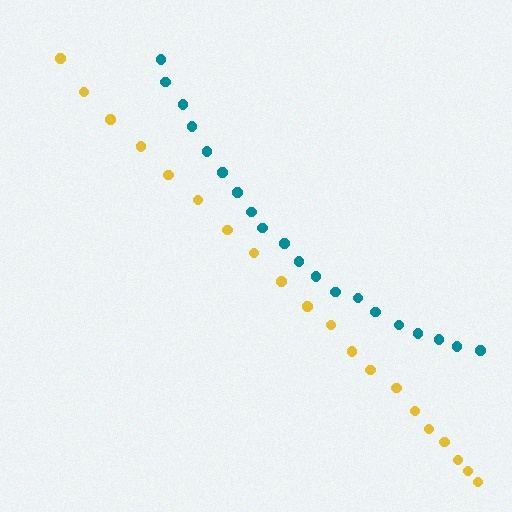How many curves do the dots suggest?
There are 2 distinct paths.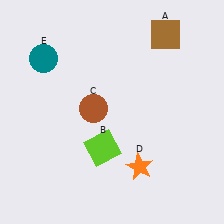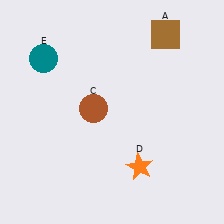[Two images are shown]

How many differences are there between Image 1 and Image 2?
There is 1 difference between the two images.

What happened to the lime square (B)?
The lime square (B) was removed in Image 2. It was in the bottom-left area of Image 1.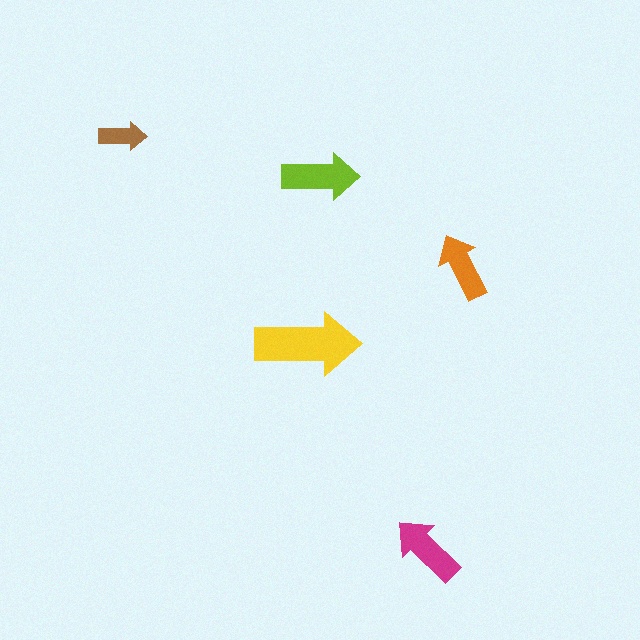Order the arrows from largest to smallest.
the yellow one, the lime one, the magenta one, the orange one, the brown one.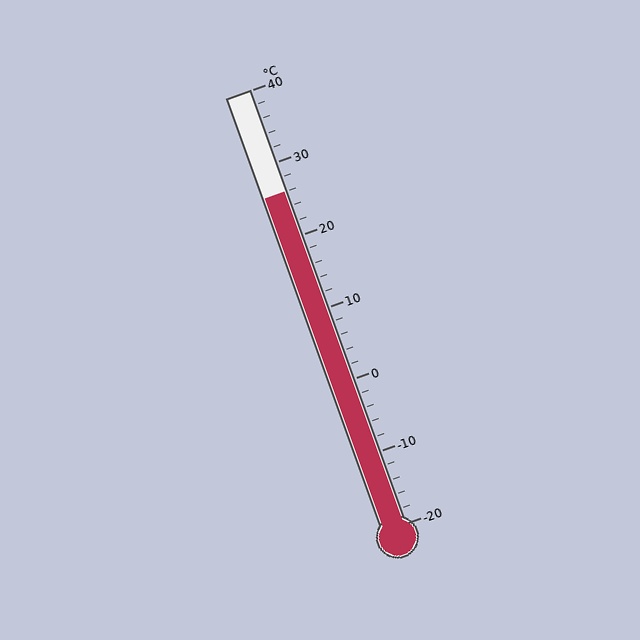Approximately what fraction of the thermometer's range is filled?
The thermometer is filled to approximately 75% of its range.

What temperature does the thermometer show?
The thermometer shows approximately 26°C.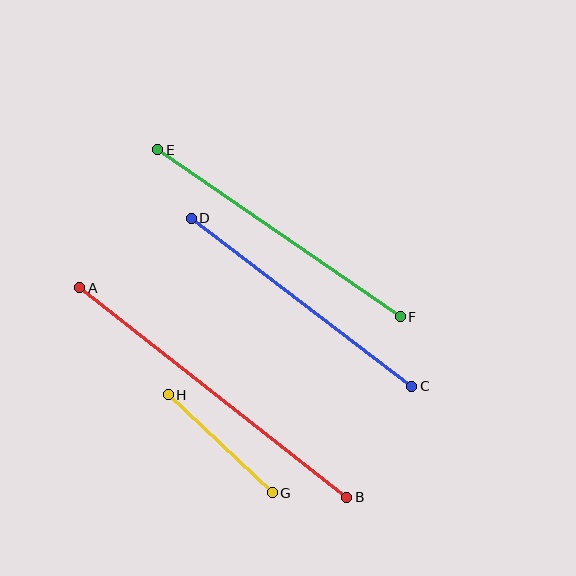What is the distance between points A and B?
The distance is approximately 339 pixels.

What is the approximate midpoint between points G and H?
The midpoint is at approximately (220, 444) pixels.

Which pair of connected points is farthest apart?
Points A and B are farthest apart.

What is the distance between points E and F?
The distance is approximately 294 pixels.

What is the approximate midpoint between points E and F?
The midpoint is at approximately (279, 233) pixels.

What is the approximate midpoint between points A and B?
The midpoint is at approximately (213, 392) pixels.